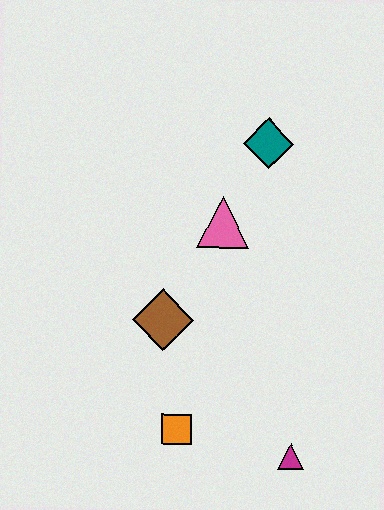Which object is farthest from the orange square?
The teal diamond is farthest from the orange square.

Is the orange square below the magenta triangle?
No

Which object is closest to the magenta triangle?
The orange square is closest to the magenta triangle.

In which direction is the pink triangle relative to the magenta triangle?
The pink triangle is above the magenta triangle.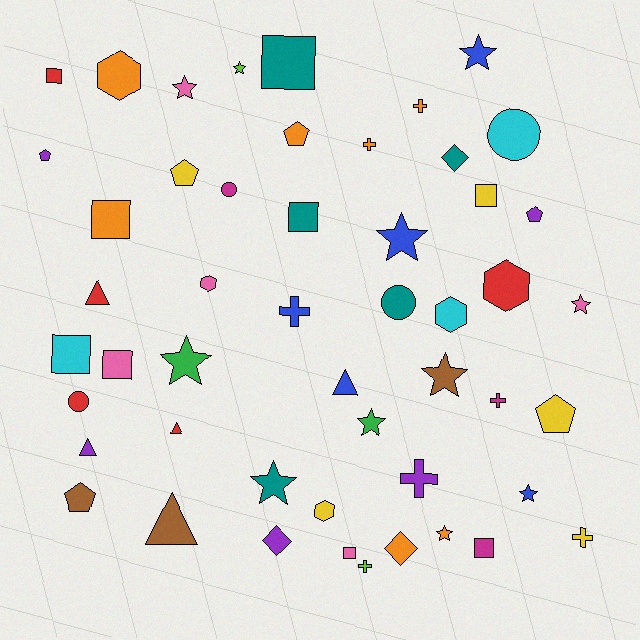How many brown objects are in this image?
There are 3 brown objects.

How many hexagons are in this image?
There are 5 hexagons.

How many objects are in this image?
There are 50 objects.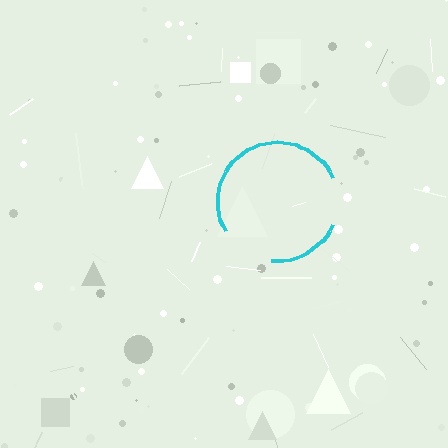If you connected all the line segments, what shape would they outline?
They would outline a circle.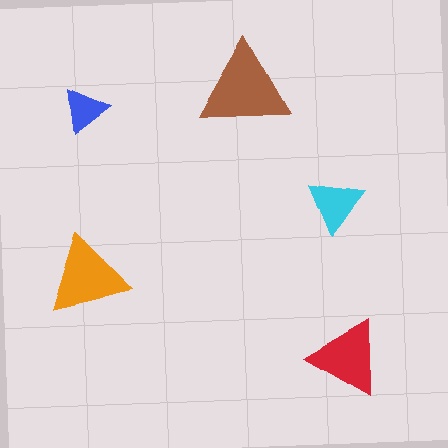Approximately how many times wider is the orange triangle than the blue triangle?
About 1.5 times wider.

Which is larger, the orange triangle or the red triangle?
The orange one.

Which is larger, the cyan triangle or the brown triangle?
The brown one.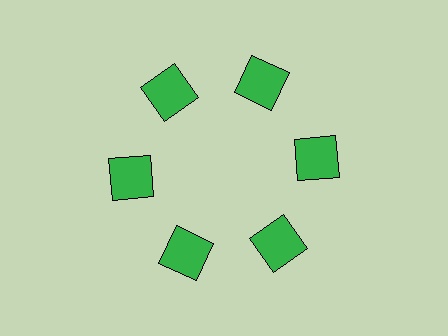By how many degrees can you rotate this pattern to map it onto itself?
The pattern maps onto itself every 60 degrees of rotation.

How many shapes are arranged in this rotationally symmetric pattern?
There are 6 shapes, arranged in 6 groups of 1.